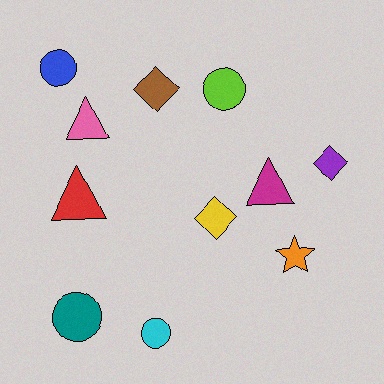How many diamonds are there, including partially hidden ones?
There are 3 diamonds.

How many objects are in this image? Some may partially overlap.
There are 11 objects.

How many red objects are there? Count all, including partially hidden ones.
There is 1 red object.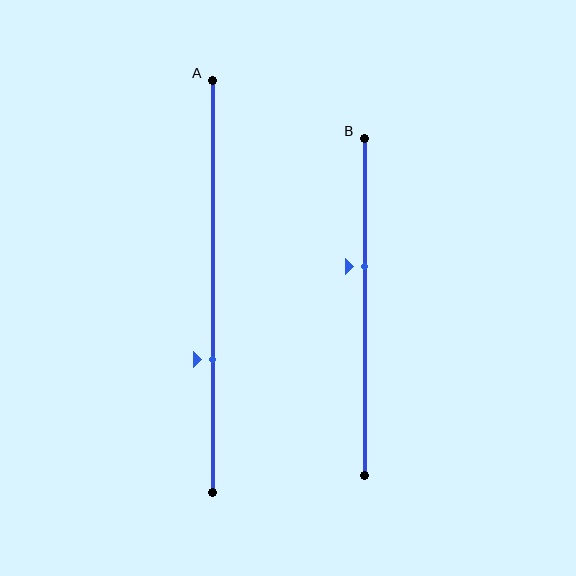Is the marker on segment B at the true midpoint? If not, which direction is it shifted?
No, the marker on segment B is shifted upward by about 12% of the segment length.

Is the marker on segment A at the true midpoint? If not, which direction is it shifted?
No, the marker on segment A is shifted downward by about 18% of the segment length.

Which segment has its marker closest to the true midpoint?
Segment B has its marker closest to the true midpoint.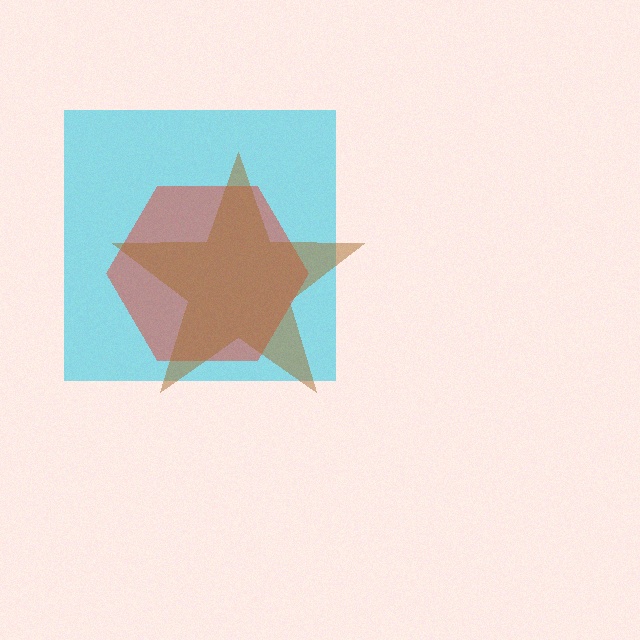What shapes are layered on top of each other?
The layered shapes are: a cyan square, a red hexagon, a brown star.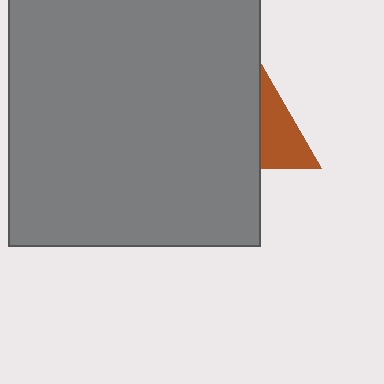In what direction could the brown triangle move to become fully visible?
The brown triangle could move right. That would shift it out from behind the gray square entirely.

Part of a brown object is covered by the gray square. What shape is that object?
It is a triangle.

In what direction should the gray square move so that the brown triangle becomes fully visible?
The gray square should move left. That is the shortest direction to clear the overlap and leave the brown triangle fully visible.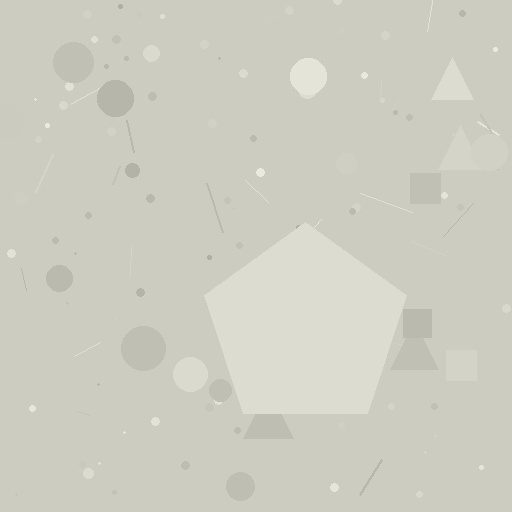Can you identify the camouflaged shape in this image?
The camouflaged shape is a pentagon.